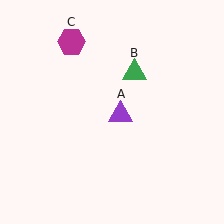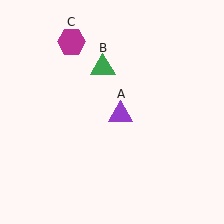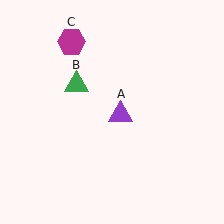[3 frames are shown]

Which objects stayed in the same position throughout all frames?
Purple triangle (object A) and magenta hexagon (object C) remained stationary.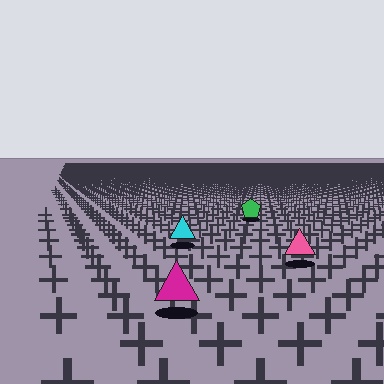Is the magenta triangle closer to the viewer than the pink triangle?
Yes. The magenta triangle is closer — you can tell from the texture gradient: the ground texture is coarser near it.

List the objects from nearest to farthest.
From nearest to farthest: the magenta triangle, the pink triangle, the cyan triangle, the green pentagon.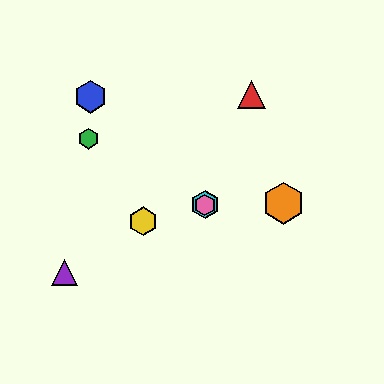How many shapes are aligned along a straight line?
3 shapes (the green hexagon, the cyan hexagon, the pink hexagon) are aligned along a straight line.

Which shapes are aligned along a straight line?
The green hexagon, the cyan hexagon, the pink hexagon are aligned along a straight line.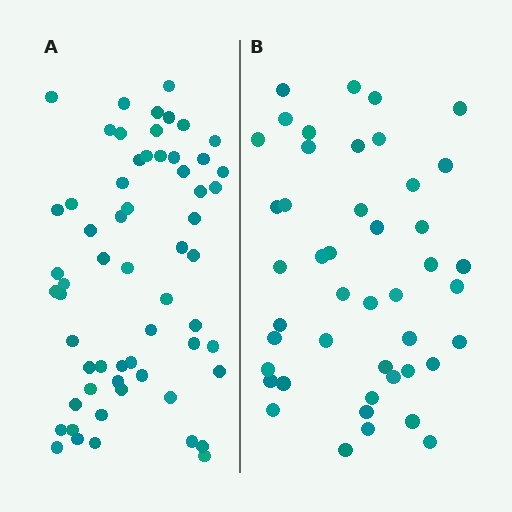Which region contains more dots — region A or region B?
Region A (the left region) has more dots.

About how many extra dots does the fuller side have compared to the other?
Region A has approximately 15 more dots than region B.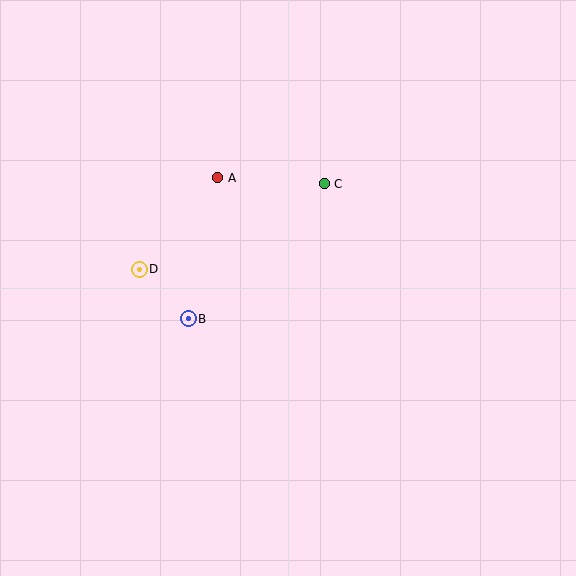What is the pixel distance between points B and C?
The distance between B and C is 192 pixels.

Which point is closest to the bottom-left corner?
Point B is closest to the bottom-left corner.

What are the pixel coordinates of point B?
Point B is at (188, 319).